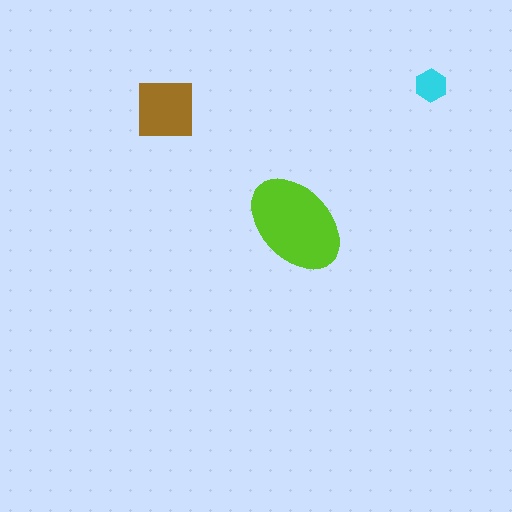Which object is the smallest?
The cyan hexagon.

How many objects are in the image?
There are 3 objects in the image.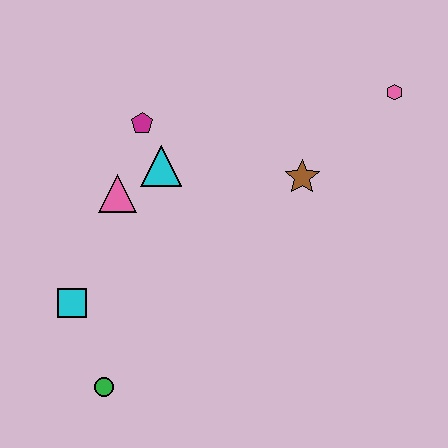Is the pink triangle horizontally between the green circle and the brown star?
Yes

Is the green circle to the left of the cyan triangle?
Yes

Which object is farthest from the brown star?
The green circle is farthest from the brown star.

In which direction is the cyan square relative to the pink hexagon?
The cyan square is to the left of the pink hexagon.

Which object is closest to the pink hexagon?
The brown star is closest to the pink hexagon.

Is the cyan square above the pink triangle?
No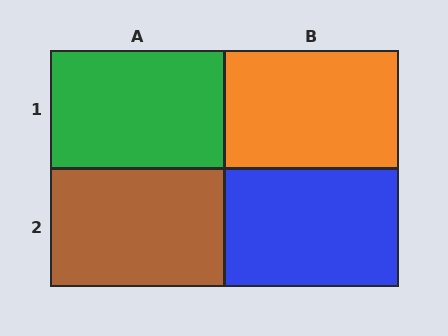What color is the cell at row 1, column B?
Orange.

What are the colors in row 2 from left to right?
Brown, blue.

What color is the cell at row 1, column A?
Green.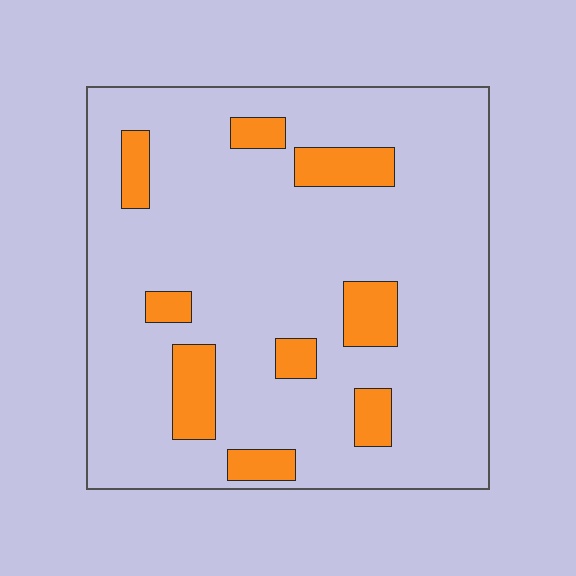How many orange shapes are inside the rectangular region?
9.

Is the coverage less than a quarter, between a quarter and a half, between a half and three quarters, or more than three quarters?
Less than a quarter.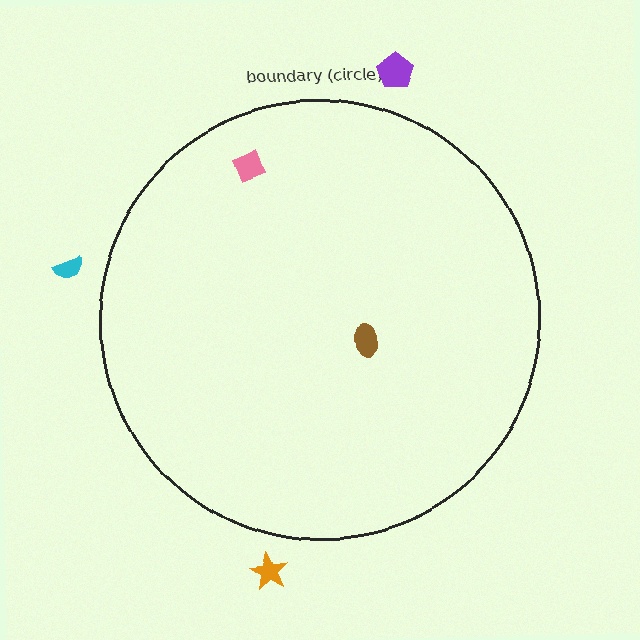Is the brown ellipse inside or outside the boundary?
Inside.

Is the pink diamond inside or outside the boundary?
Inside.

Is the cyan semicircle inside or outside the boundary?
Outside.